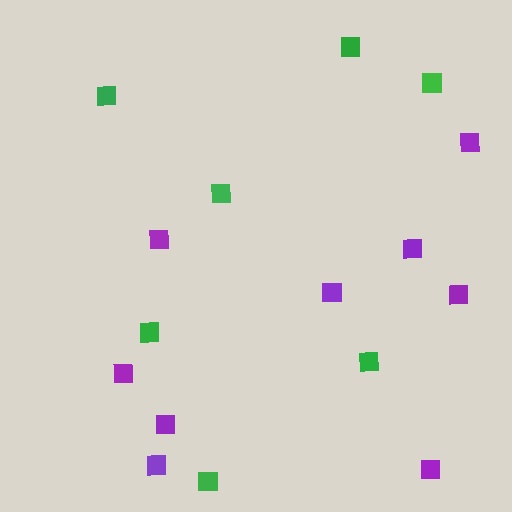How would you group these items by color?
There are 2 groups: one group of purple squares (9) and one group of green squares (7).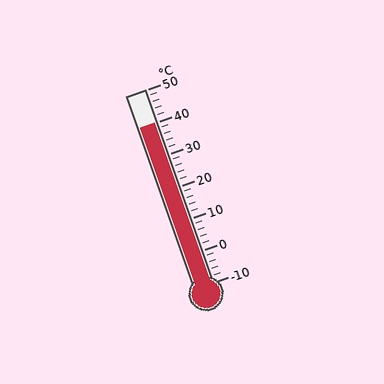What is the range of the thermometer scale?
The thermometer scale ranges from -10°C to 50°C.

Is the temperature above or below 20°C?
The temperature is above 20°C.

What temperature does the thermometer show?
The thermometer shows approximately 40°C.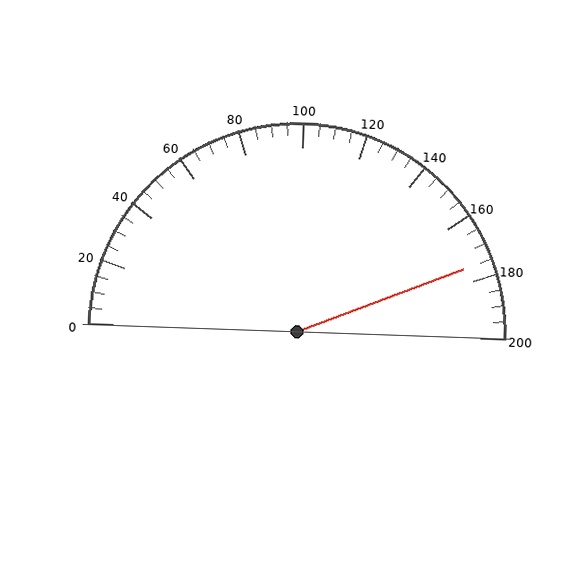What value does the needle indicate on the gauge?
The needle indicates approximately 175.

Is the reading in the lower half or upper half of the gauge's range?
The reading is in the upper half of the range (0 to 200).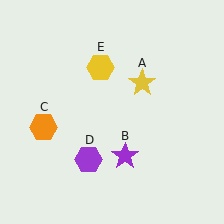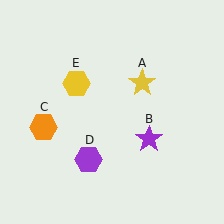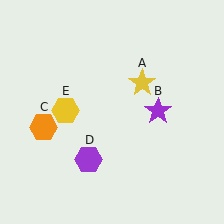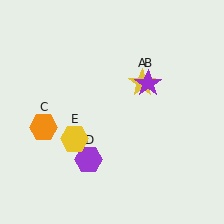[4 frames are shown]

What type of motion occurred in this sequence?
The purple star (object B), yellow hexagon (object E) rotated counterclockwise around the center of the scene.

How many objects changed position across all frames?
2 objects changed position: purple star (object B), yellow hexagon (object E).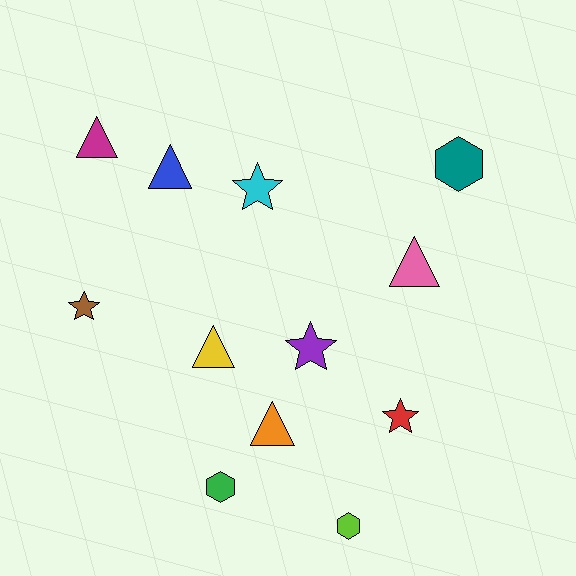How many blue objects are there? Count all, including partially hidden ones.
There is 1 blue object.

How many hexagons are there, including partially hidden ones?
There are 3 hexagons.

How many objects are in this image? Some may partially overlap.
There are 12 objects.